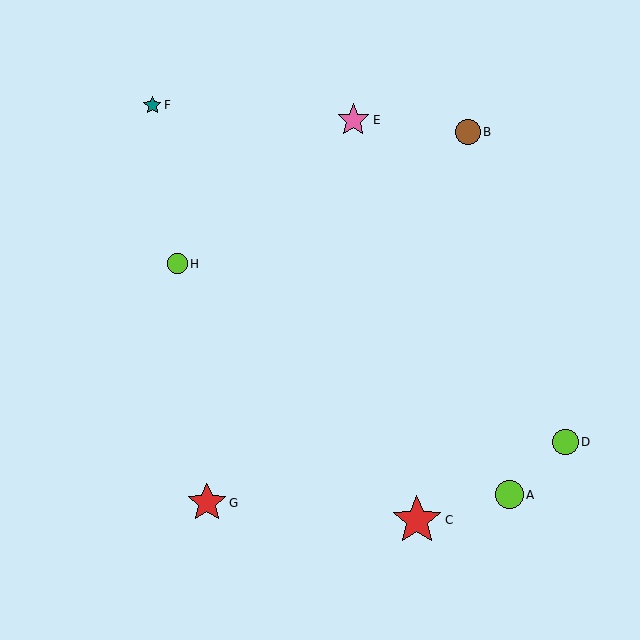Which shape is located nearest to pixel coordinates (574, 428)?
The lime circle (labeled D) at (565, 442) is nearest to that location.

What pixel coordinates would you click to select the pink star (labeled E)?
Click at (353, 120) to select the pink star E.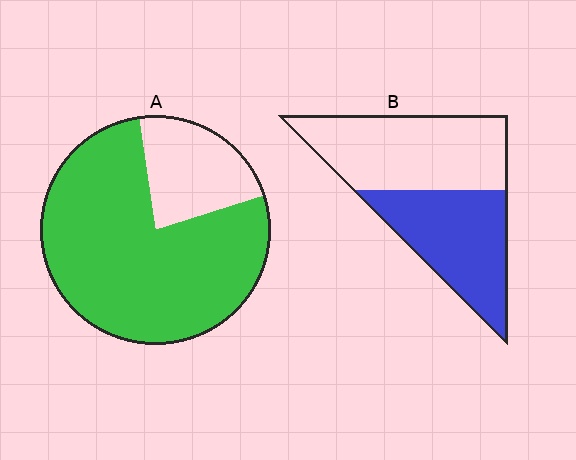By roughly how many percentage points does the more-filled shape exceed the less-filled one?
By roughly 30 percentage points (A over B).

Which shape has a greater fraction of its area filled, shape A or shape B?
Shape A.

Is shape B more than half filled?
No.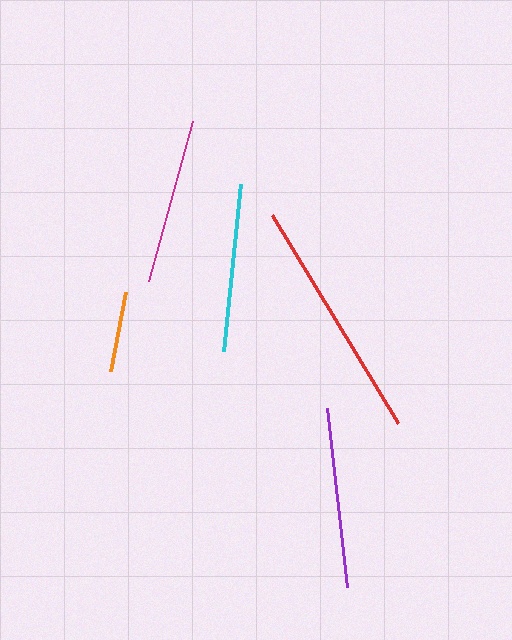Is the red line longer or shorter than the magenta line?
The red line is longer than the magenta line.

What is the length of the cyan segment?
The cyan segment is approximately 167 pixels long.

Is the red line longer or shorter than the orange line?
The red line is longer than the orange line.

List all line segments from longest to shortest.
From longest to shortest: red, purple, cyan, magenta, orange.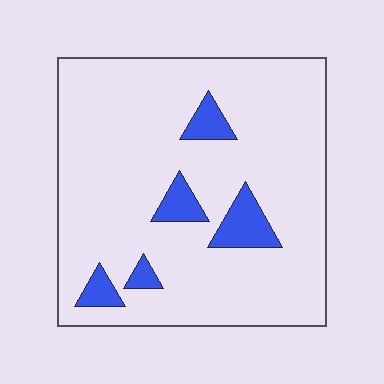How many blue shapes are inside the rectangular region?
5.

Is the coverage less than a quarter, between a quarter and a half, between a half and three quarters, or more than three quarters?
Less than a quarter.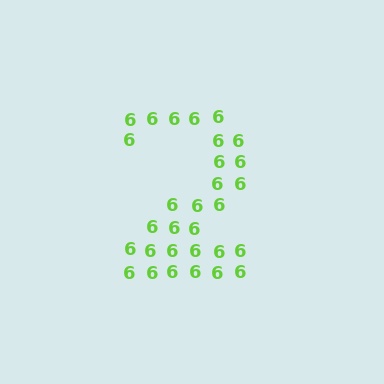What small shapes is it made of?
It is made of small digit 6's.